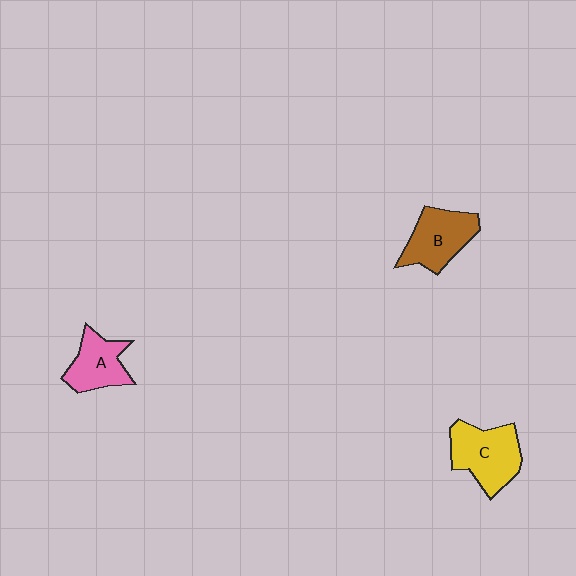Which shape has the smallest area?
Shape A (pink).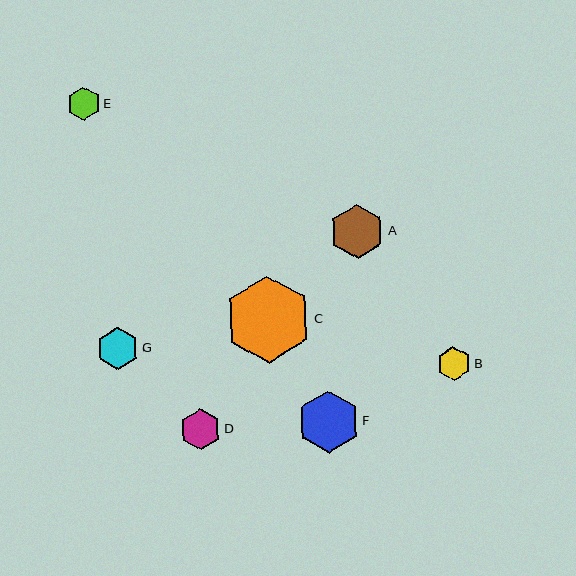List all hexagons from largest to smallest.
From largest to smallest: C, F, A, G, D, B, E.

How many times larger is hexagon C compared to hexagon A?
Hexagon C is approximately 1.6 times the size of hexagon A.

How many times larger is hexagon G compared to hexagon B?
Hexagon G is approximately 1.2 times the size of hexagon B.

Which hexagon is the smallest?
Hexagon E is the smallest with a size of approximately 34 pixels.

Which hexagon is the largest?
Hexagon C is the largest with a size of approximately 87 pixels.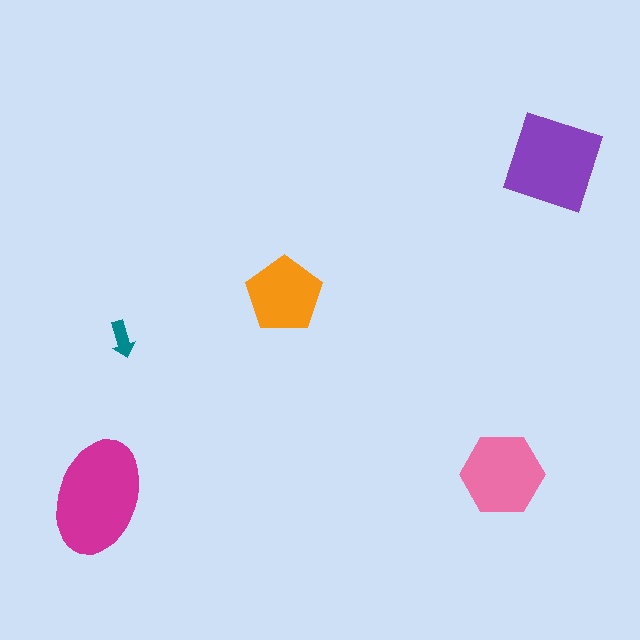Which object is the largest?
The magenta ellipse.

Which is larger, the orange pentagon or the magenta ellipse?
The magenta ellipse.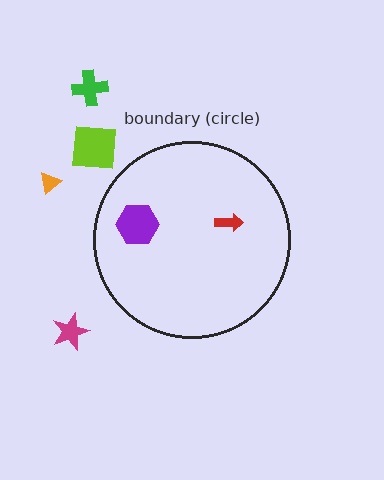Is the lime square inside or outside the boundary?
Outside.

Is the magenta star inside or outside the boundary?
Outside.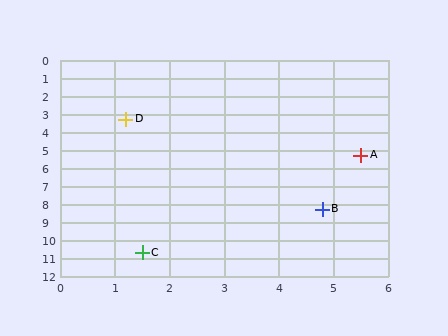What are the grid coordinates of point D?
Point D is at approximately (1.2, 3.3).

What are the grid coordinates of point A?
Point A is at approximately (5.5, 5.3).